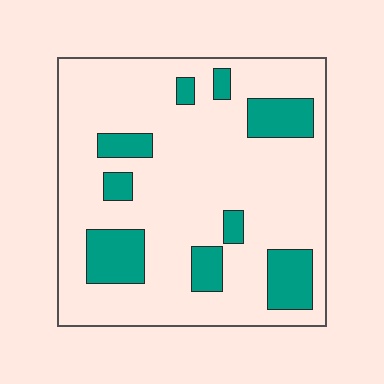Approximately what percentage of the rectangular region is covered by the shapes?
Approximately 20%.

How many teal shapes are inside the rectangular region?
9.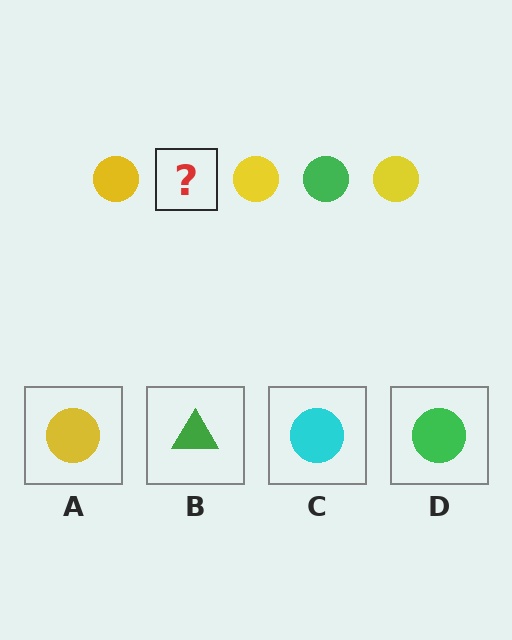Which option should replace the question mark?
Option D.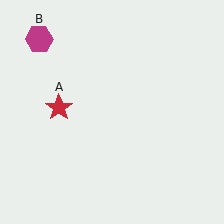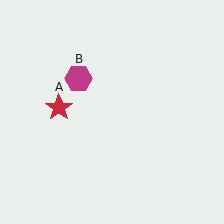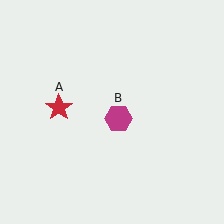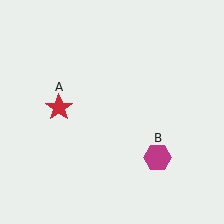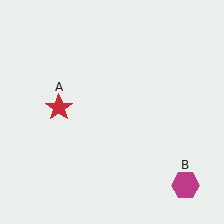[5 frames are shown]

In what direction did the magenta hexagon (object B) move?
The magenta hexagon (object B) moved down and to the right.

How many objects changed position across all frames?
1 object changed position: magenta hexagon (object B).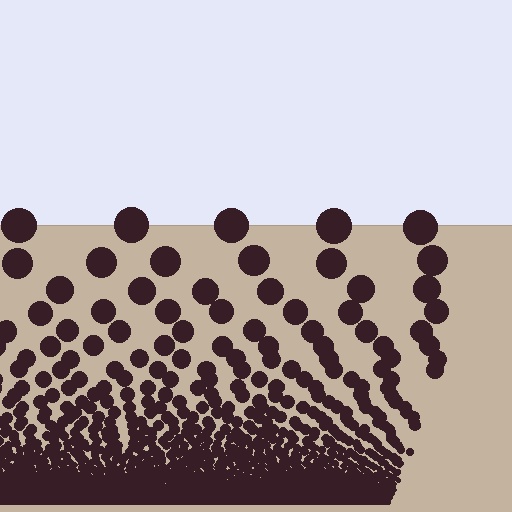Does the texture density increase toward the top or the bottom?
Density increases toward the bottom.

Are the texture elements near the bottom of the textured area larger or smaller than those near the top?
Smaller. The gradient is inverted — elements near the bottom are smaller and denser.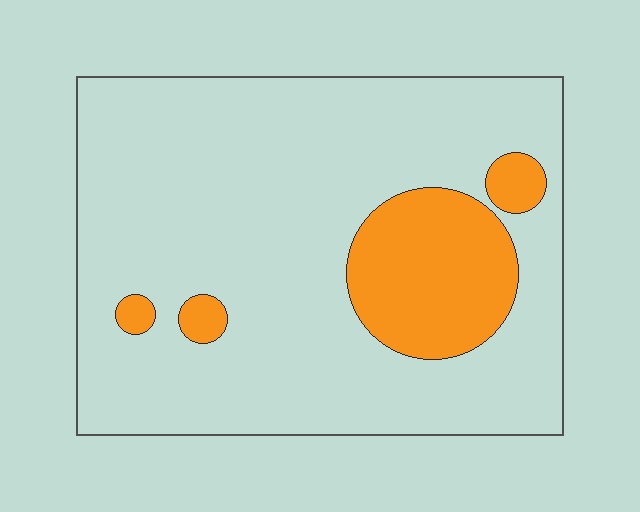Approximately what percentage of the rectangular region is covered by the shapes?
Approximately 15%.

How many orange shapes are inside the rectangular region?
4.